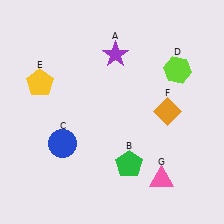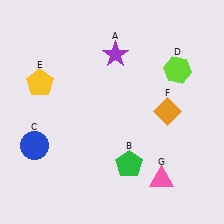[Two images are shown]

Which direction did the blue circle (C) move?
The blue circle (C) moved left.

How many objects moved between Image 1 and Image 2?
1 object moved between the two images.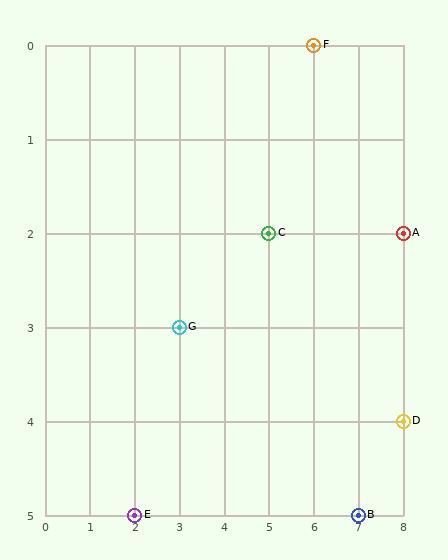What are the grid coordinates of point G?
Point G is at grid coordinates (3, 3).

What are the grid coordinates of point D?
Point D is at grid coordinates (8, 4).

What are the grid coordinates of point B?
Point B is at grid coordinates (7, 5).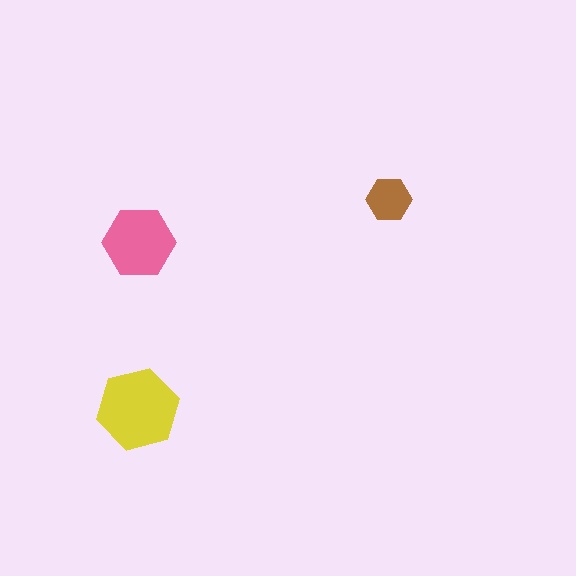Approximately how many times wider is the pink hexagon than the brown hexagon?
About 1.5 times wider.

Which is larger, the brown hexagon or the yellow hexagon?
The yellow one.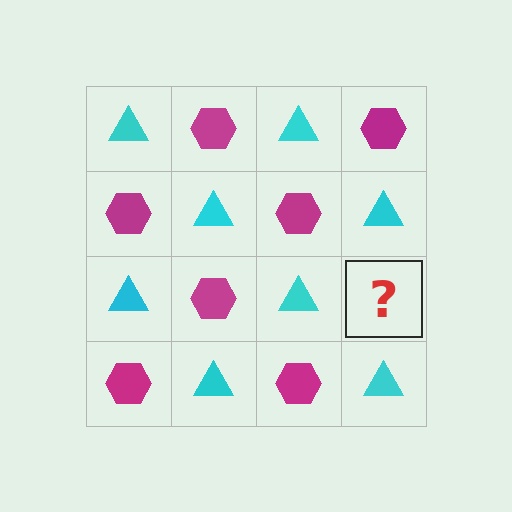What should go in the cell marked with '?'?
The missing cell should contain a magenta hexagon.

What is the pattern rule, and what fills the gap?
The rule is that it alternates cyan triangle and magenta hexagon in a checkerboard pattern. The gap should be filled with a magenta hexagon.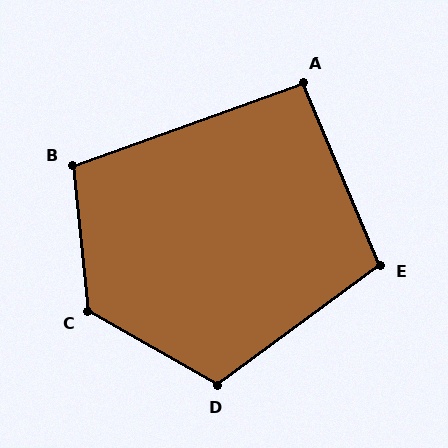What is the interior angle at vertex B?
Approximately 104 degrees (obtuse).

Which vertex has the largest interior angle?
C, at approximately 126 degrees.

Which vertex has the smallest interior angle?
A, at approximately 93 degrees.